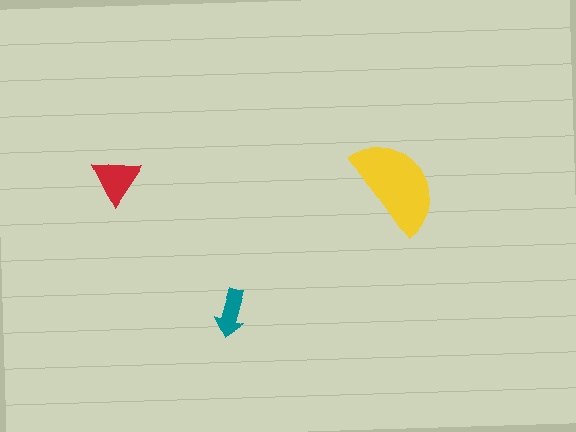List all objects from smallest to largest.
The teal arrow, the red triangle, the yellow semicircle.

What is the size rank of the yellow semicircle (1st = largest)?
1st.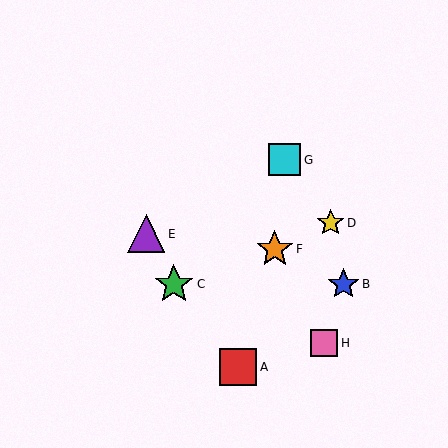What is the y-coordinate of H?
Object H is at y≈343.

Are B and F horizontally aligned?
No, B is at y≈284 and F is at y≈249.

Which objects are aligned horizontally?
Objects B, C are aligned horizontally.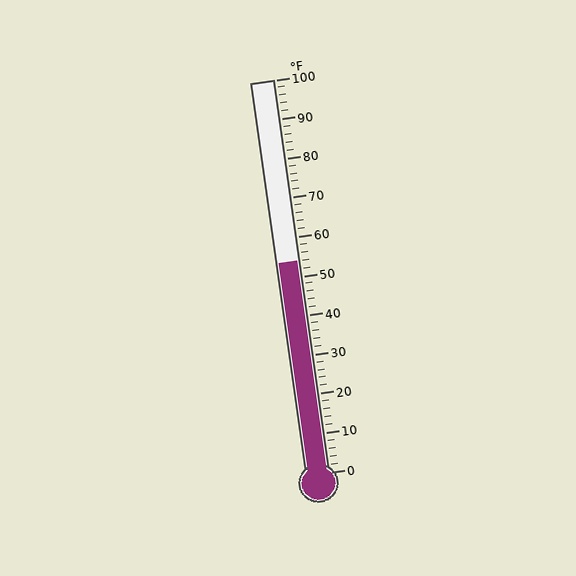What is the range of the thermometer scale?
The thermometer scale ranges from 0°F to 100°F.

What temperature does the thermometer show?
The thermometer shows approximately 54°F.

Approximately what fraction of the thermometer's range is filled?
The thermometer is filled to approximately 55% of its range.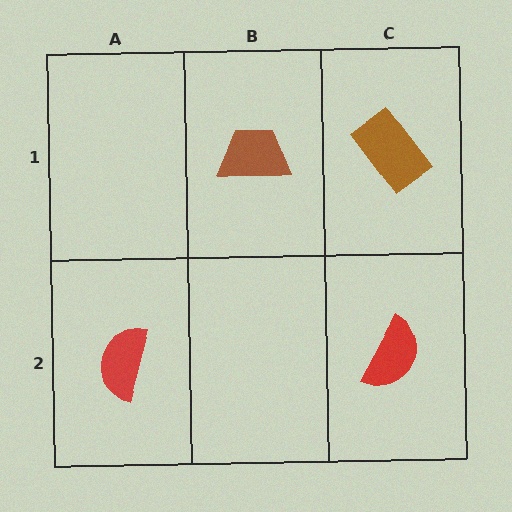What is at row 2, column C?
A red semicircle.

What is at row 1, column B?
A brown trapezoid.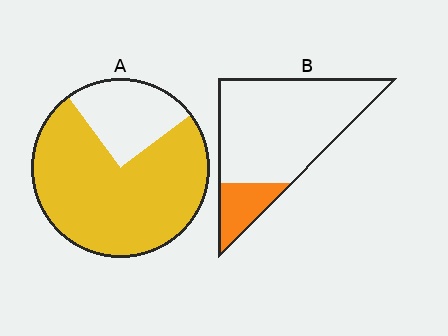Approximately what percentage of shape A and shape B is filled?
A is approximately 75% and B is approximately 20%.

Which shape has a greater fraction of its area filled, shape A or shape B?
Shape A.